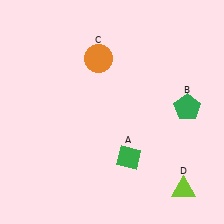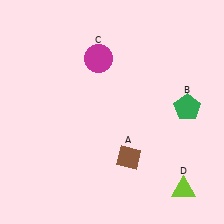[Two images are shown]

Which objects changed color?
A changed from green to brown. C changed from orange to magenta.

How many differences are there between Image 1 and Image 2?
There are 2 differences between the two images.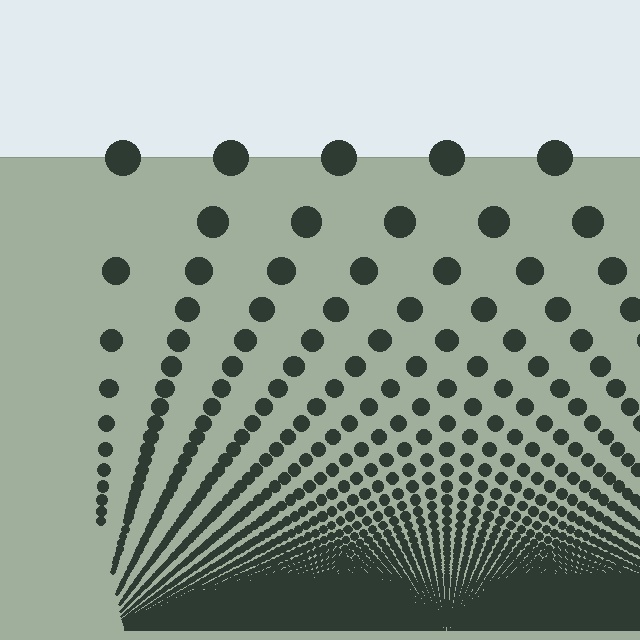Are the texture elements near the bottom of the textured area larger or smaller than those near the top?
Smaller. The gradient is inverted — elements near the bottom are smaller and denser.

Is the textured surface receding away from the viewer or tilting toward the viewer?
The surface appears to tilt toward the viewer. Texture elements get larger and sparser toward the top.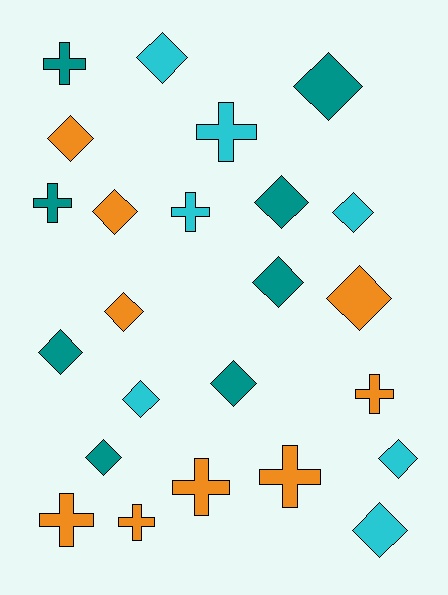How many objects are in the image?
There are 24 objects.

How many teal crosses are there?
There are 2 teal crosses.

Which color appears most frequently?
Orange, with 9 objects.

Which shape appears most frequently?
Diamond, with 15 objects.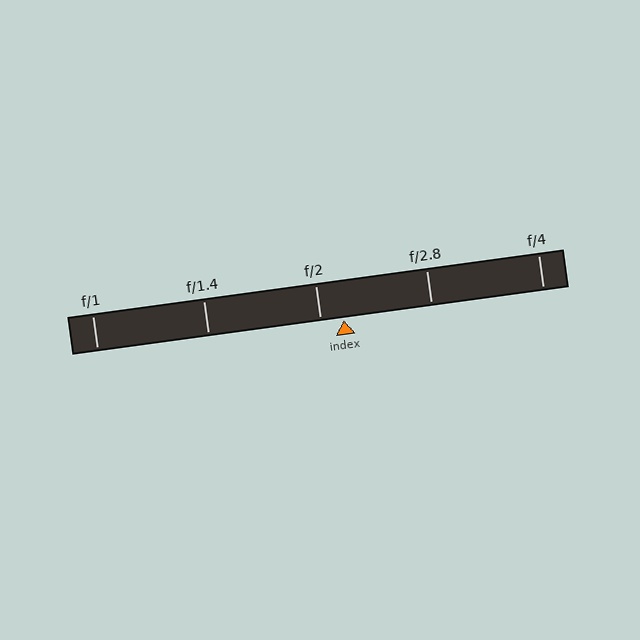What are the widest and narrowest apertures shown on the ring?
The widest aperture shown is f/1 and the narrowest is f/4.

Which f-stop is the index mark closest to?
The index mark is closest to f/2.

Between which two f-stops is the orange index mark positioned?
The index mark is between f/2 and f/2.8.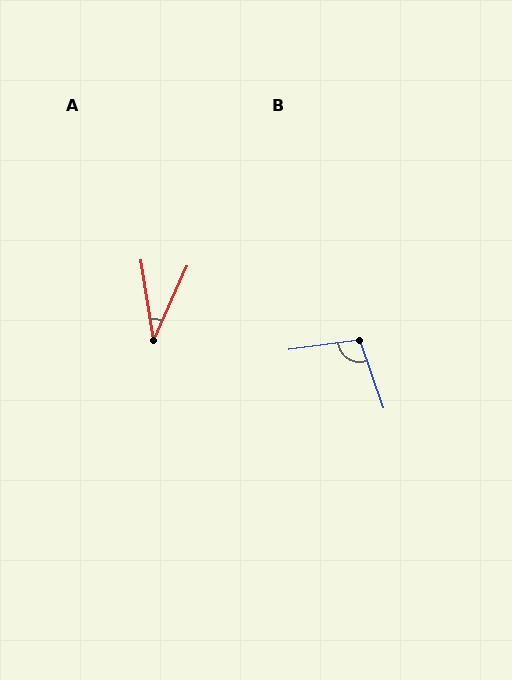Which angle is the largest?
B, at approximately 102 degrees.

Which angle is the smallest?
A, at approximately 33 degrees.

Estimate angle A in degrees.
Approximately 33 degrees.